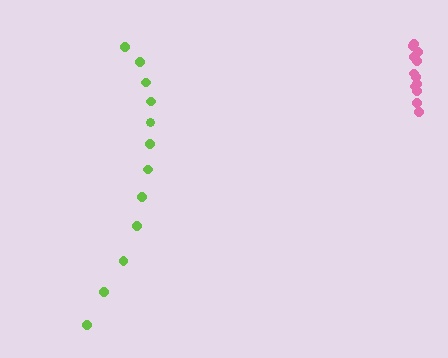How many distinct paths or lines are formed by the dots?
There are 2 distinct paths.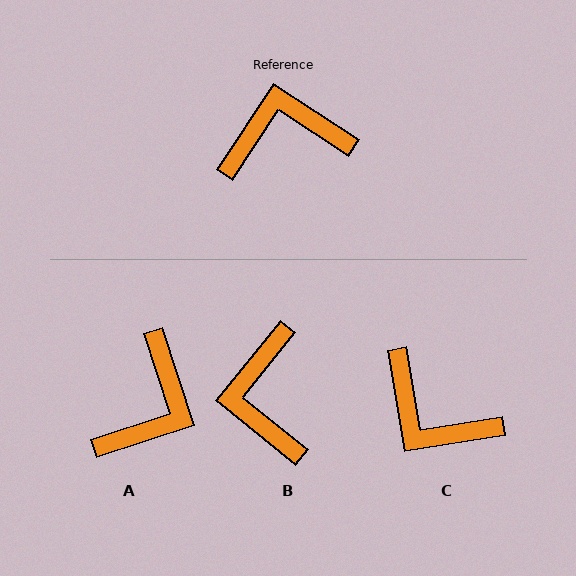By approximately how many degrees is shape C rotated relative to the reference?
Approximately 132 degrees counter-clockwise.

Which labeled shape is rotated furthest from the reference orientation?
C, about 132 degrees away.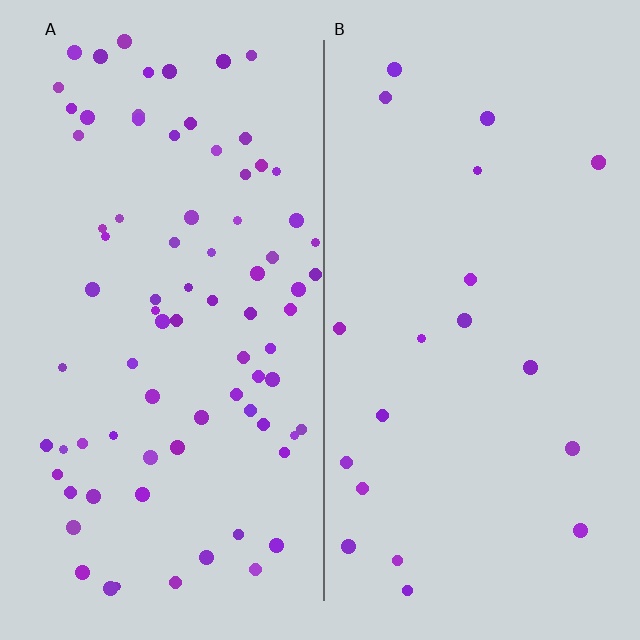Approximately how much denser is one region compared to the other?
Approximately 3.8× — region A over region B.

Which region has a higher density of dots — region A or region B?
A (the left).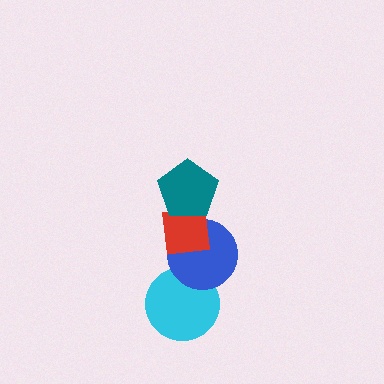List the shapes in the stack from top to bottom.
From top to bottom: the teal pentagon, the red square, the blue circle, the cyan circle.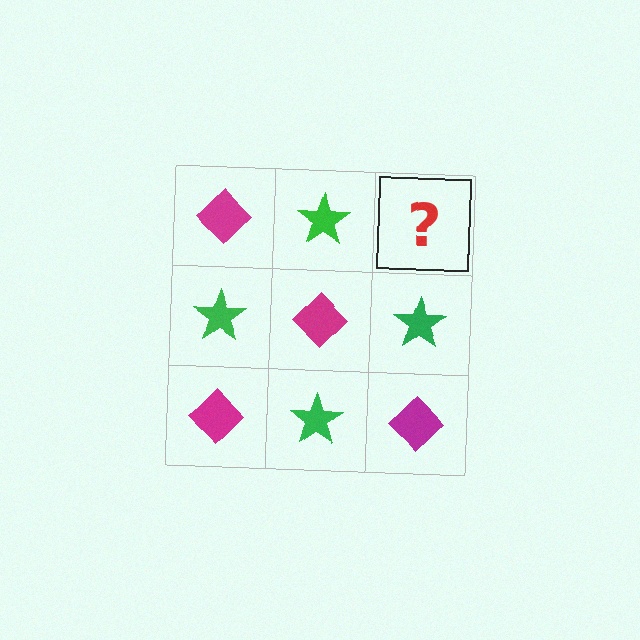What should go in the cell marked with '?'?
The missing cell should contain a magenta diamond.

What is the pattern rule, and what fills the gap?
The rule is that it alternates magenta diamond and green star in a checkerboard pattern. The gap should be filled with a magenta diamond.